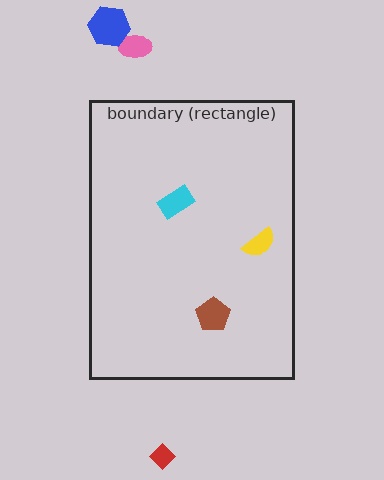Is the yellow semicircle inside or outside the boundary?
Inside.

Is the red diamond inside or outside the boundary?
Outside.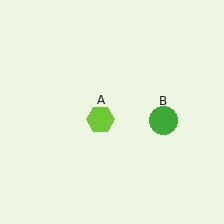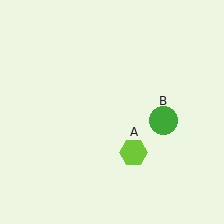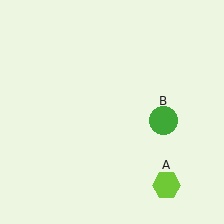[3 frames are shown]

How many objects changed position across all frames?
1 object changed position: lime hexagon (object A).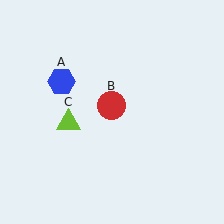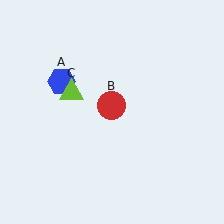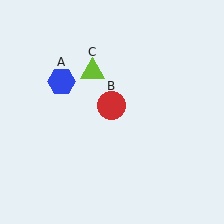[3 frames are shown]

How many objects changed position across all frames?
1 object changed position: lime triangle (object C).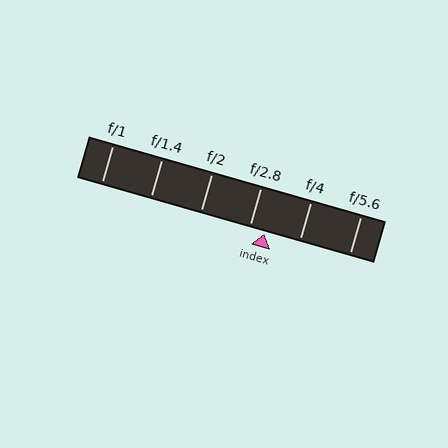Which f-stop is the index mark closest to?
The index mark is closest to f/2.8.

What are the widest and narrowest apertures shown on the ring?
The widest aperture shown is f/1 and the narrowest is f/5.6.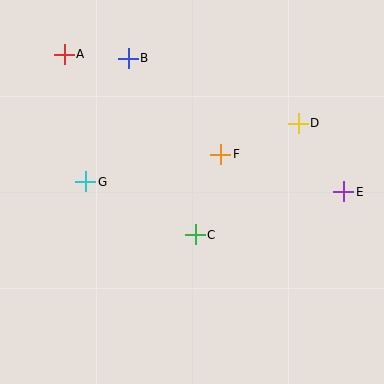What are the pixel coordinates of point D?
Point D is at (298, 123).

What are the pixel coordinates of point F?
Point F is at (221, 154).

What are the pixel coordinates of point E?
Point E is at (344, 192).